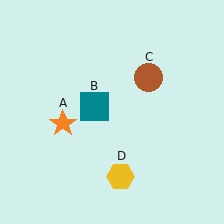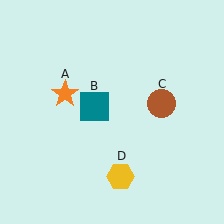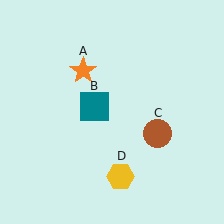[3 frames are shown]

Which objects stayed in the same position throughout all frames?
Teal square (object B) and yellow hexagon (object D) remained stationary.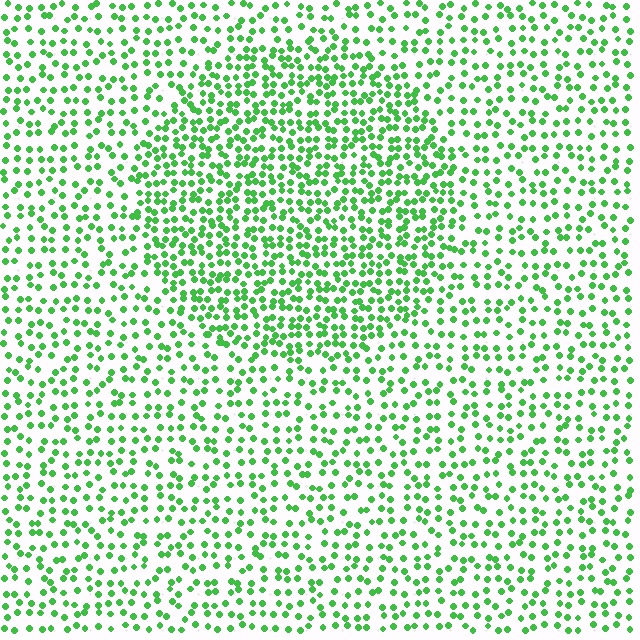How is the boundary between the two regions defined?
The boundary is defined by a change in element density (approximately 1.7x ratio). All elements are the same color, size, and shape.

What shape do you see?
I see a circle.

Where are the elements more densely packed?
The elements are more densely packed inside the circle boundary.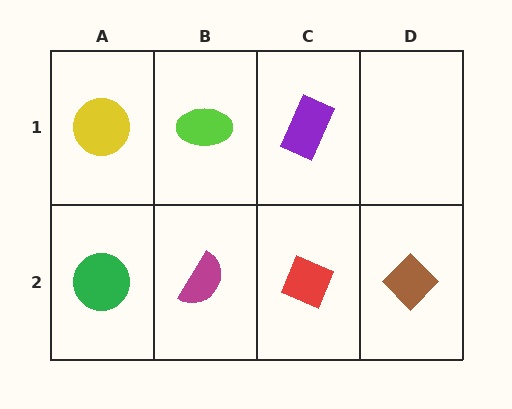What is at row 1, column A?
A yellow circle.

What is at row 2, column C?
A red diamond.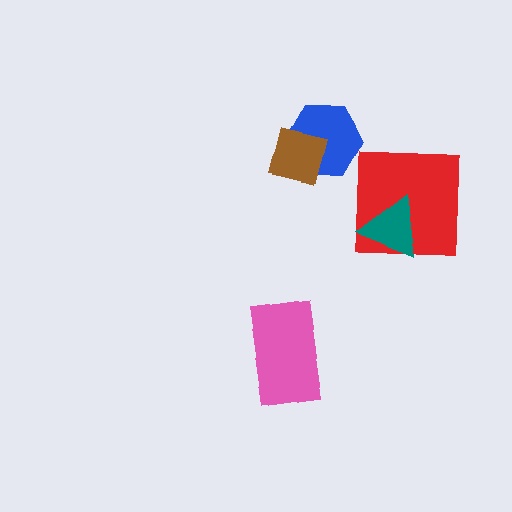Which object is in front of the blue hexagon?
The brown square is in front of the blue hexagon.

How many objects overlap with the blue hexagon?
1 object overlaps with the blue hexagon.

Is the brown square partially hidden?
No, no other shape covers it.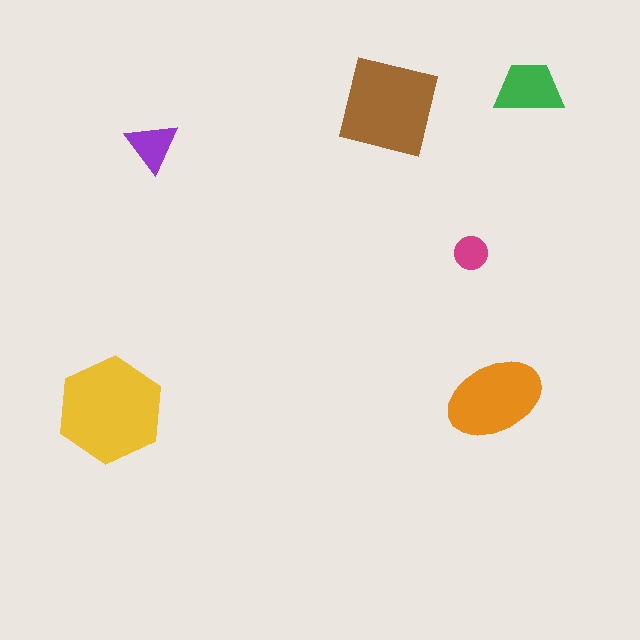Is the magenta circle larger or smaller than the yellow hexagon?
Smaller.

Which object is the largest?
The yellow hexagon.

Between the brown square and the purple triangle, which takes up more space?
The brown square.